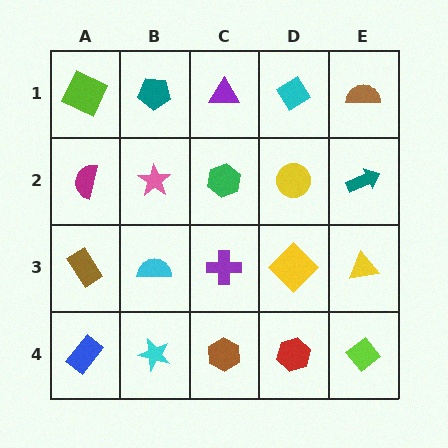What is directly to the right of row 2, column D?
A teal arrow.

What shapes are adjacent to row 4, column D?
A yellow diamond (row 3, column D), a brown hexagon (row 4, column C), a lime diamond (row 4, column E).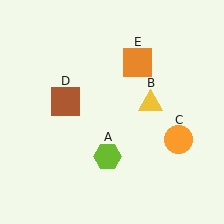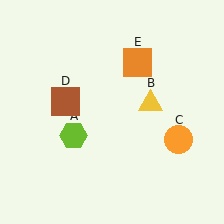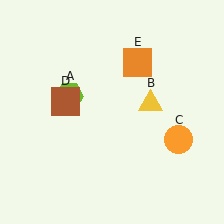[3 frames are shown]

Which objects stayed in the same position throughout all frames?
Yellow triangle (object B) and orange circle (object C) and brown square (object D) and orange square (object E) remained stationary.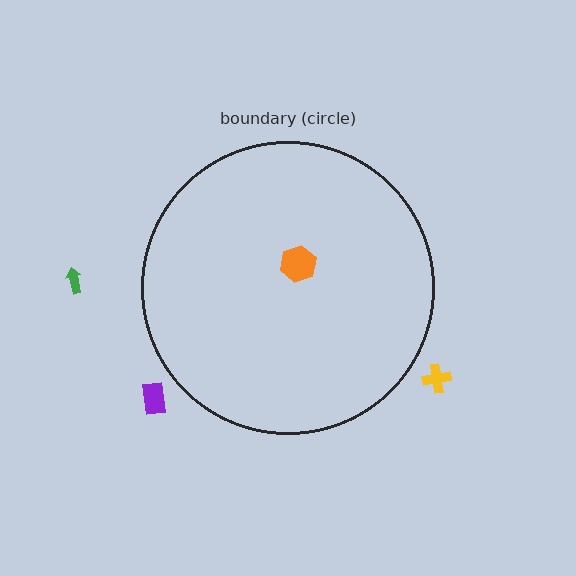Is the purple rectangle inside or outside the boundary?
Outside.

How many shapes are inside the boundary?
1 inside, 3 outside.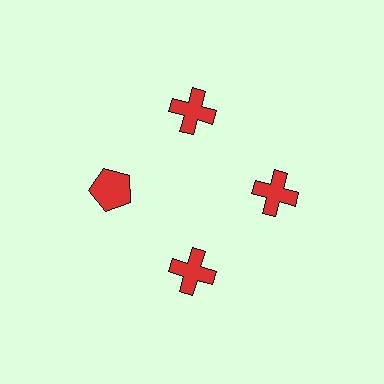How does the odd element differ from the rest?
It has a different shape: pentagon instead of cross.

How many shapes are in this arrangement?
There are 4 shapes arranged in a ring pattern.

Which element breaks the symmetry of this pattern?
The red pentagon at roughly the 9 o'clock position breaks the symmetry. All other shapes are red crosses.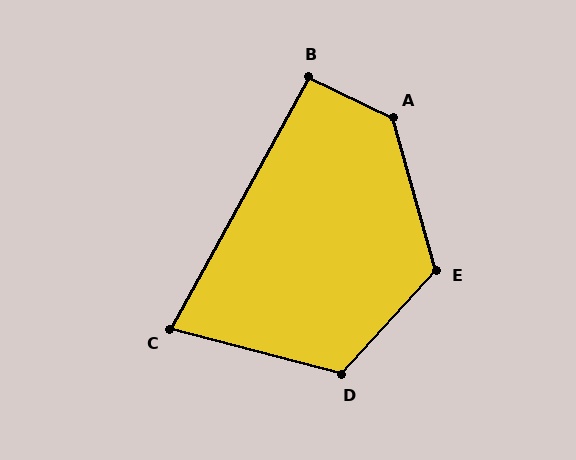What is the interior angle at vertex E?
Approximately 122 degrees (obtuse).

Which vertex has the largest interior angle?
A, at approximately 131 degrees.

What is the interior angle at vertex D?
Approximately 118 degrees (obtuse).